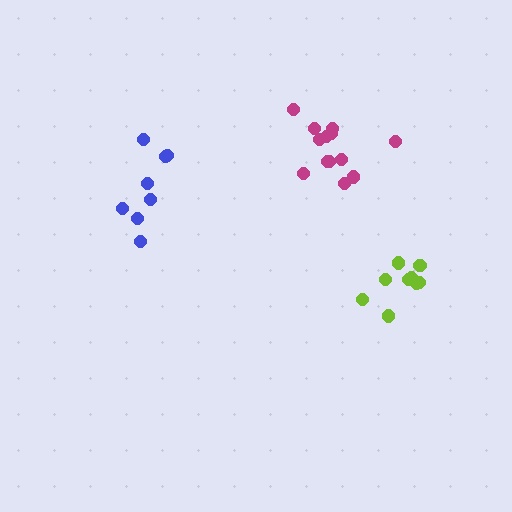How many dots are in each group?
Group 1: 8 dots, Group 2: 13 dots, Group 3: 9 dots (30 total).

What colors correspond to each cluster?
The clusters are colored: blue, magenta, lime.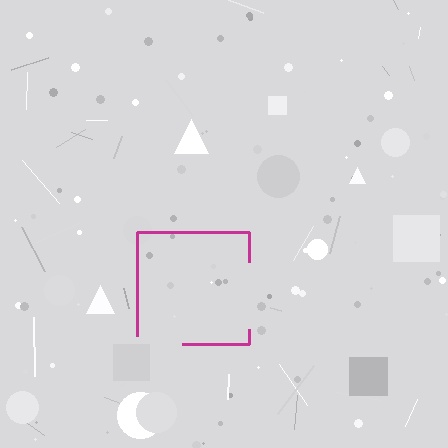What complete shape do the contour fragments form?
The contour fragments form a square.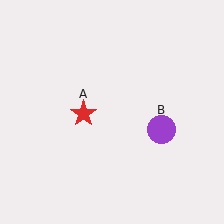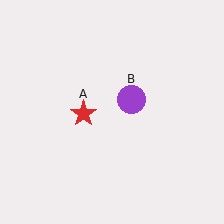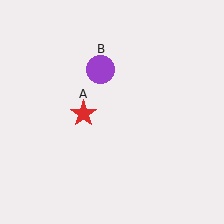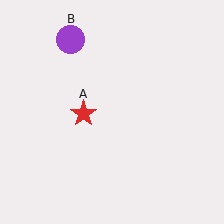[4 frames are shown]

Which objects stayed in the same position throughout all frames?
Red star (object A) remained stationary.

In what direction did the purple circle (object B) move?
The purple circle (object B) moved up and to the left.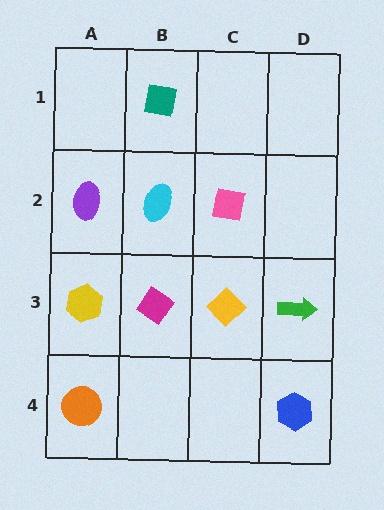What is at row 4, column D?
A blue hexagon.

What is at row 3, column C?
A yellow diamond.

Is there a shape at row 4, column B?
No, that cell is empty.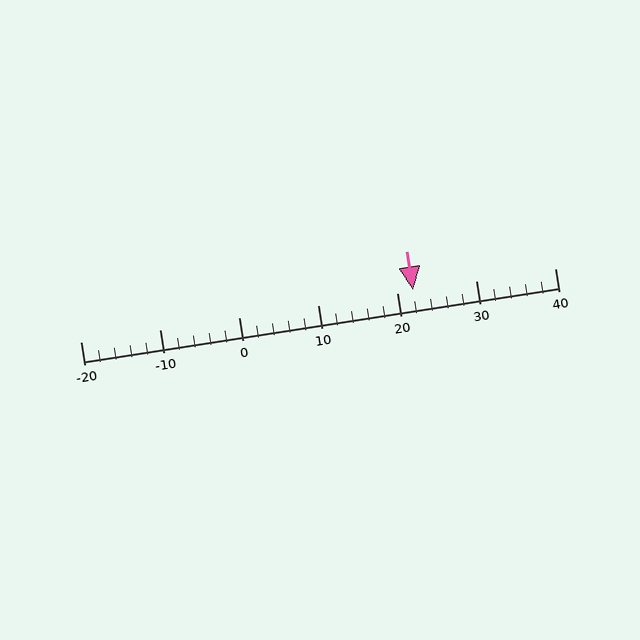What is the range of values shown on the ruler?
The ruler shows values from -20 to 40.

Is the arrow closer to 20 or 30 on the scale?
The arrow is closer to 20.